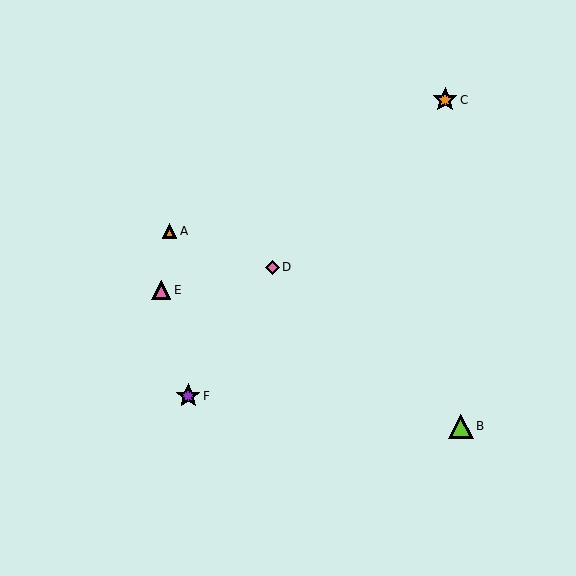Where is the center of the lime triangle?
The center of the lime triangle is at (461, 426).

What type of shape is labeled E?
Shape E is a pink triangle.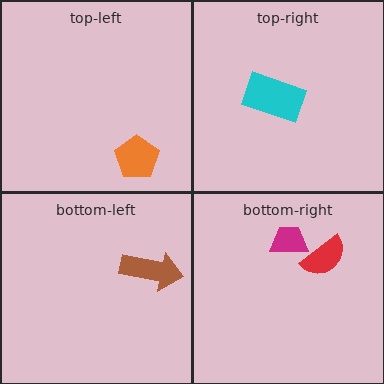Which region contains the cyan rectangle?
The top-right region.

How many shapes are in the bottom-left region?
1.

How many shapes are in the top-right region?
1.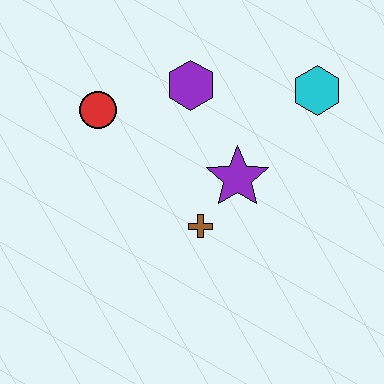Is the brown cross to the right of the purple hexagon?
Yes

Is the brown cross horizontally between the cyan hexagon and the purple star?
No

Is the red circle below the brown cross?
No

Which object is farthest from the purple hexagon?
The brown cross is farthest from the purple hexagon.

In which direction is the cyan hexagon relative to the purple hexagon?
The cyan hexagon is to the right of the purple hexagon.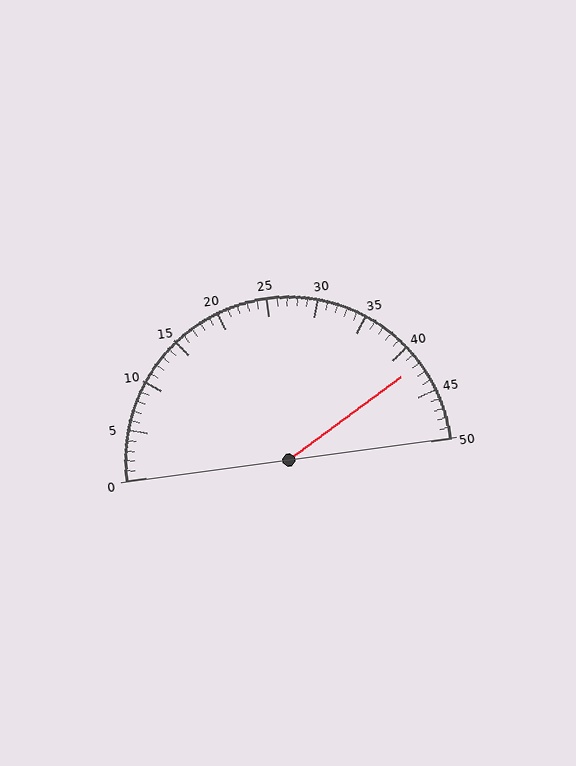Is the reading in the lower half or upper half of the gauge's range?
The reading is in the upper half of the range (0 to 50).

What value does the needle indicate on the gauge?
The needle indicates approximately 42.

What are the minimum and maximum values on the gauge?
The gauge ranges from 0 to 50.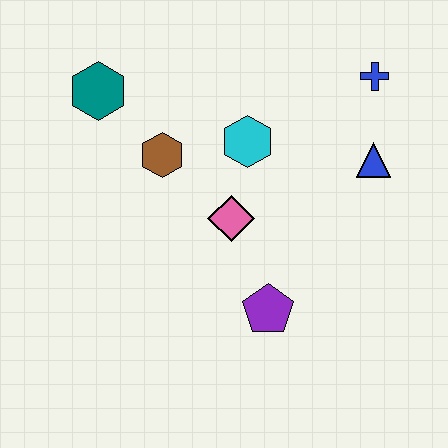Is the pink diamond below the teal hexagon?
Yes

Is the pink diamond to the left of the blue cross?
Yes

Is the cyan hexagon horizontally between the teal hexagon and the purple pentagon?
Yes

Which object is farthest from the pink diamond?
The blue cross is farthest from the pink diamond.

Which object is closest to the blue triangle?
The blue cross is closest to the blue triangle.